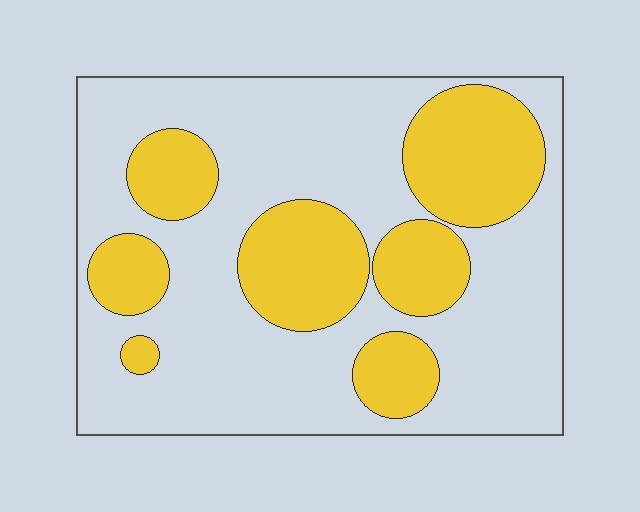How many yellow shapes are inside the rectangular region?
7.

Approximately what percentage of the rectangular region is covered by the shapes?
Approximately 35%.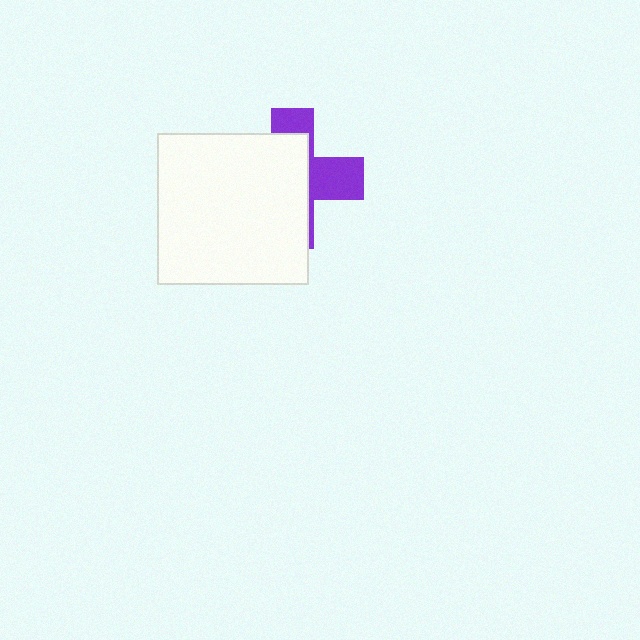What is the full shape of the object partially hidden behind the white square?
The partially hidden object is a purple cross.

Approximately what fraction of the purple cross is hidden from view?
Roughly 64% of the purple cross is hidden behind the white square.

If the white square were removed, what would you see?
You would see the complete purple cross.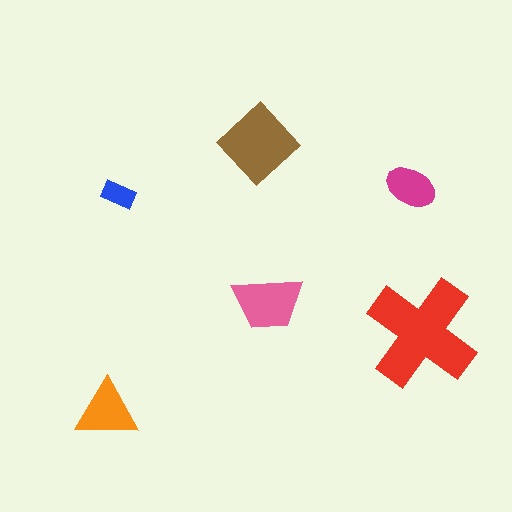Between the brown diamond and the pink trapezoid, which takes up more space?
The brown diamond.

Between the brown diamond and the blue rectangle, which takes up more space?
The brown diamond.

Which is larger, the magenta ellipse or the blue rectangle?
The magenta ellipse.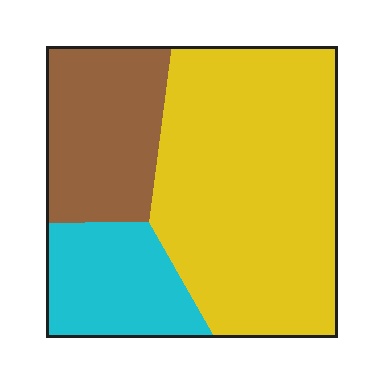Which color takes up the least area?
Cyan, at roughly 20%.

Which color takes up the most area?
Yellow, at roughly 60%.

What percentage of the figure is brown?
Brown covers 24% of the figure.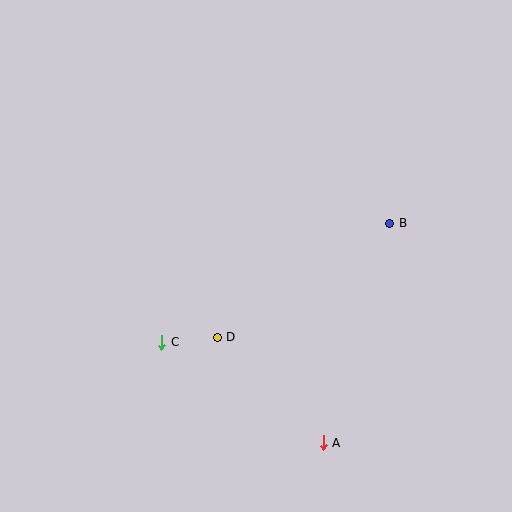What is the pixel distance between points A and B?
The distance between A and B is 229 pixels.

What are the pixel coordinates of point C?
Point C is at (162, 342).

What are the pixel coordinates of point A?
Point A is at (323, 443).